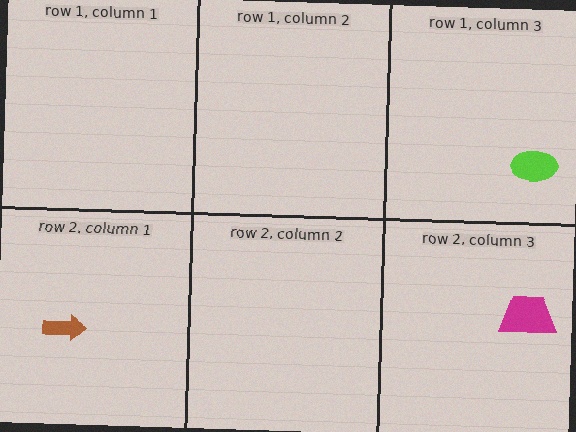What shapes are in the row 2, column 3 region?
The magenta trapezoid.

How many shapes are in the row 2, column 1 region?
1.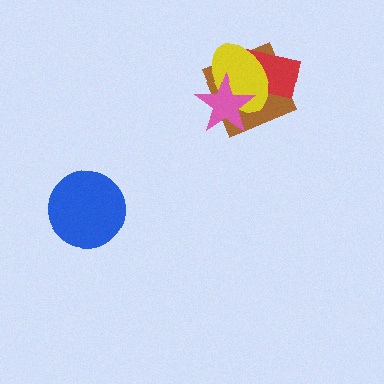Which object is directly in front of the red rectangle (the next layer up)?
The yellow ellipse is directly in front of the red rectangle.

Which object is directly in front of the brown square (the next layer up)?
The red rectangle is directly in front of the brown square.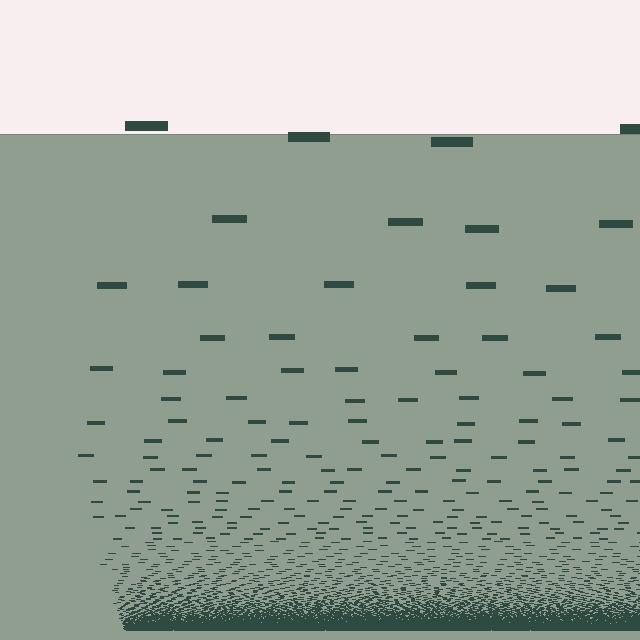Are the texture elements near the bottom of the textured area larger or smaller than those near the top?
Smaller. The gradient is inverted — elements near the bottom are smaller and denser.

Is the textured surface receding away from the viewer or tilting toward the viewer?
The surface appears to tilt toward the viewer. Texture elements get larger and sparser toward the top.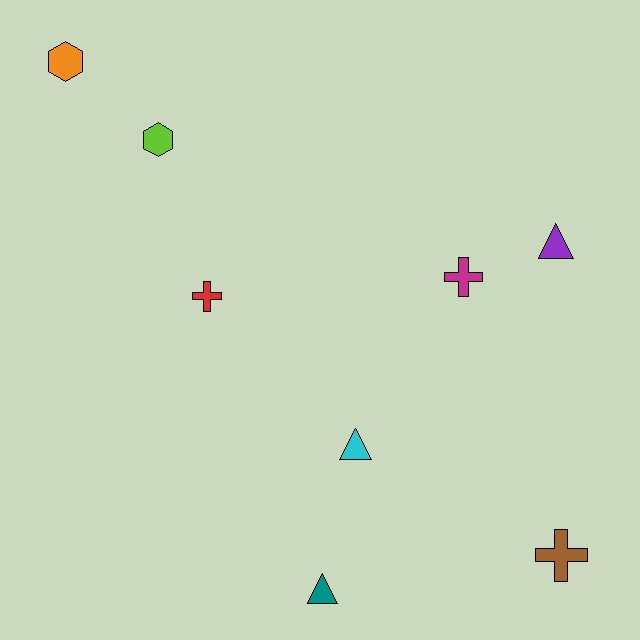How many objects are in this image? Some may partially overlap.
There are 8 objects.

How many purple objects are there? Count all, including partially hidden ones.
There is 1 purple object.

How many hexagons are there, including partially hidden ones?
There are 2 hexagons.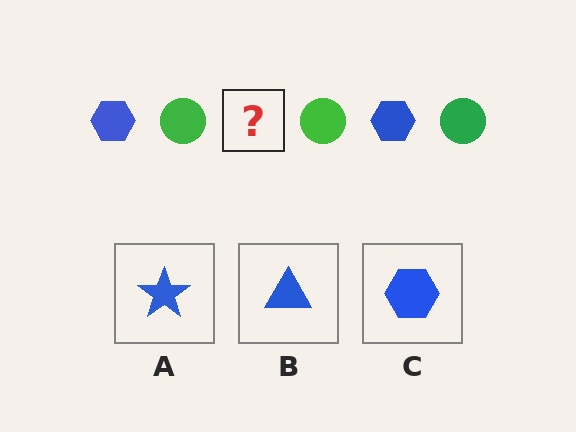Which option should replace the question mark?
Option C.